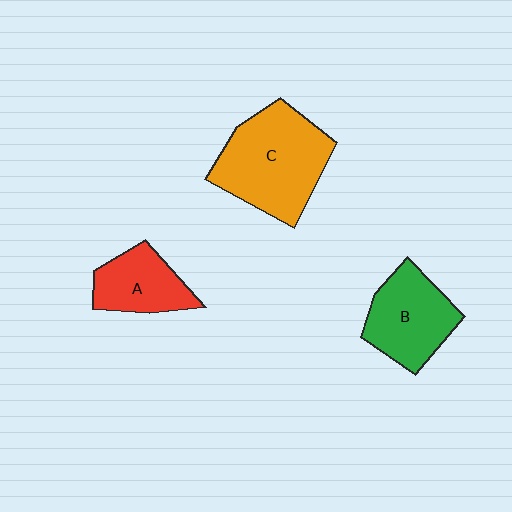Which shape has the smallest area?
Shape A (red).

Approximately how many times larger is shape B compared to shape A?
Approximately 1.3 times.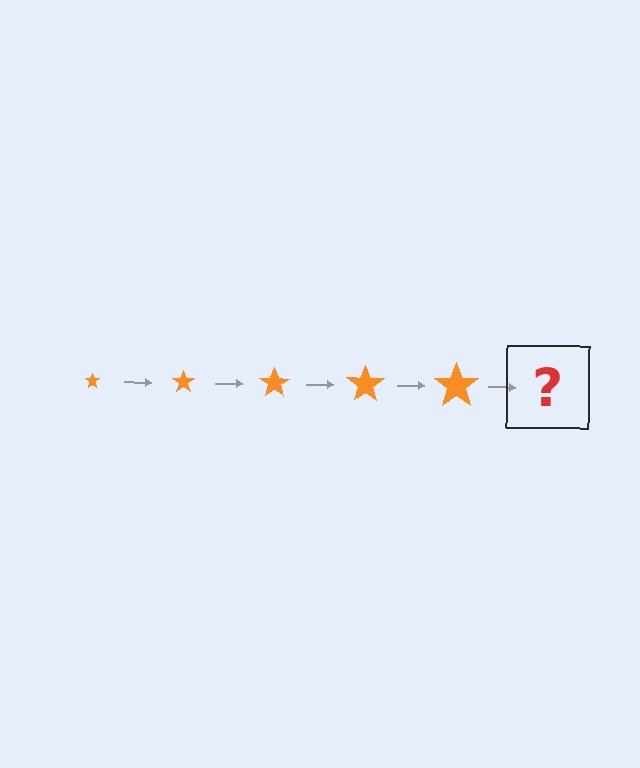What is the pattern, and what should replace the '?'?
The pattern is that the star gets progressively larger each step. The '?' should be an orange star, larger than the previous one.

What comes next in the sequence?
The next element should be an orange star, larger than the previous one.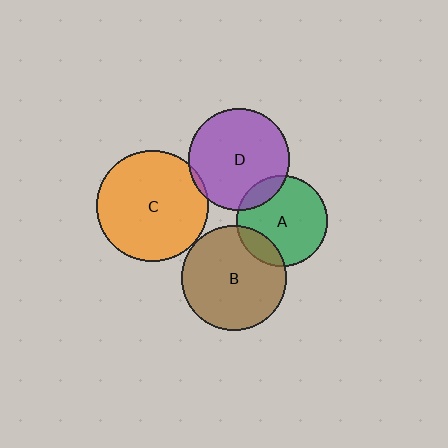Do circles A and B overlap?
Yes.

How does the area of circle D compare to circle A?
Approximately 1.2 times.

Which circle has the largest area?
Circle C (orange).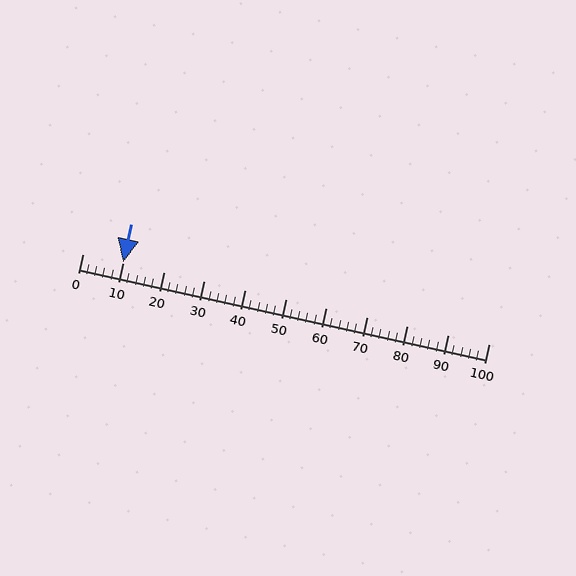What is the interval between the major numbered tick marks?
The major tick marks are spaced 10 units apart.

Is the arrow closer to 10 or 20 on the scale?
The arrow is closer to 10.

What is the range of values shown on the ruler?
The ruler shows values from 0 to 100.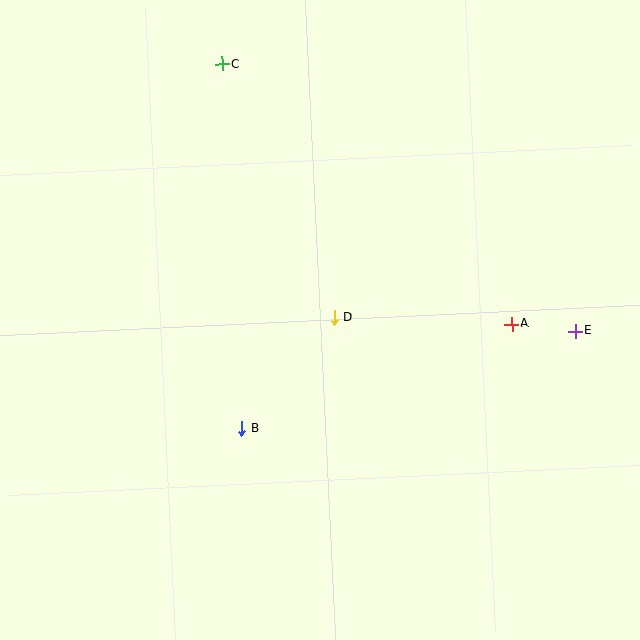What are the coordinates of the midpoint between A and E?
The midpoint between A and E is at (543, 328).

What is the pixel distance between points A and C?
The distance between A and C is 389 pixels.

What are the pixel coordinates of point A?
Point A is at (512, 324).